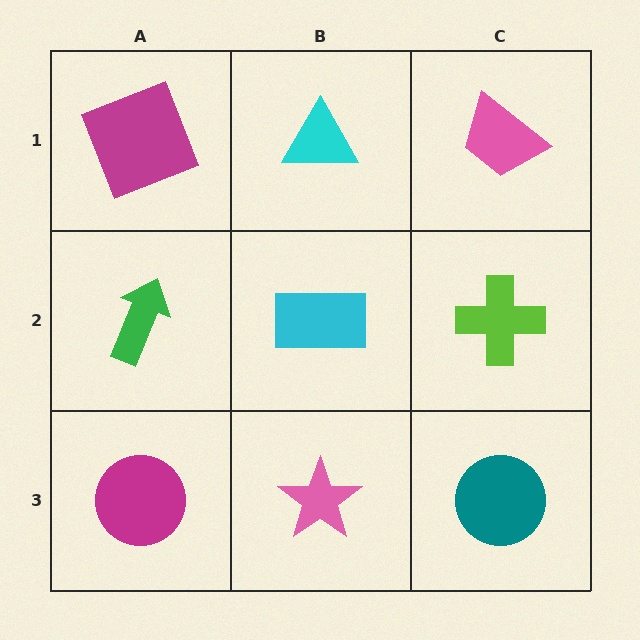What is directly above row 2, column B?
A cyan triangle.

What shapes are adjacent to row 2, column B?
A cyan triangle (row 1, column B), a pink star (row 3, column B), a green arrow (row 2, column A), a lime cross (row 2, column C).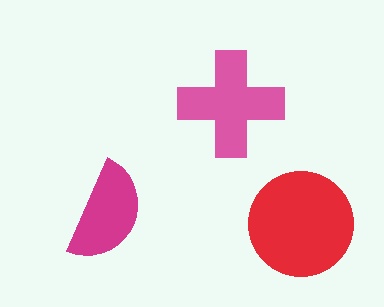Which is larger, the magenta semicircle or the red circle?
The red circle.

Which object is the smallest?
The magenta semicircle.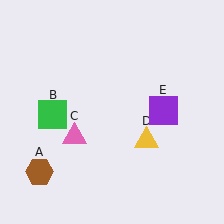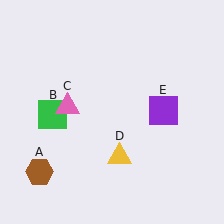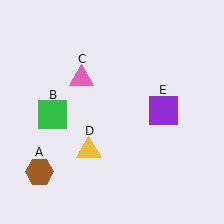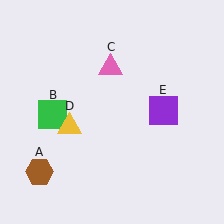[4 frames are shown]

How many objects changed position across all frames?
2 objects changed position: pink triangle (object C), yellow triangle (object D).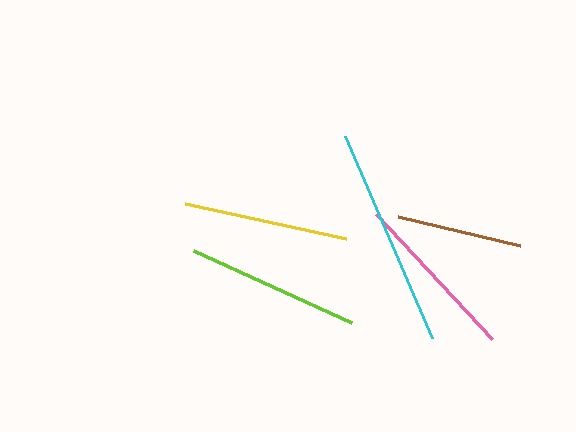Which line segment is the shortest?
The brown line is the shortest at approximately 126 pixels.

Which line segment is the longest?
The cyan line is the longest at approximately 220 pixels.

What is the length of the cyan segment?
The cyan segment is approximately 220 pixels long.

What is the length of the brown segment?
The brown segment is approximately 126 pixels long.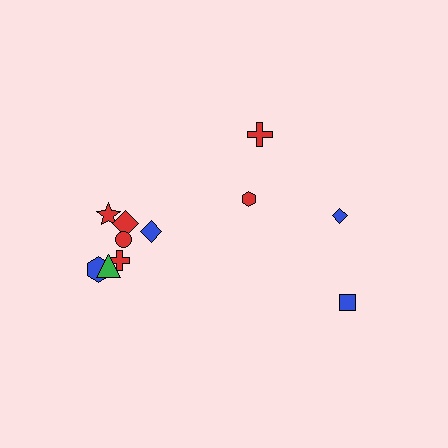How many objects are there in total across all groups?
There are 11 objects.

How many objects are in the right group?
There are 4 objects.